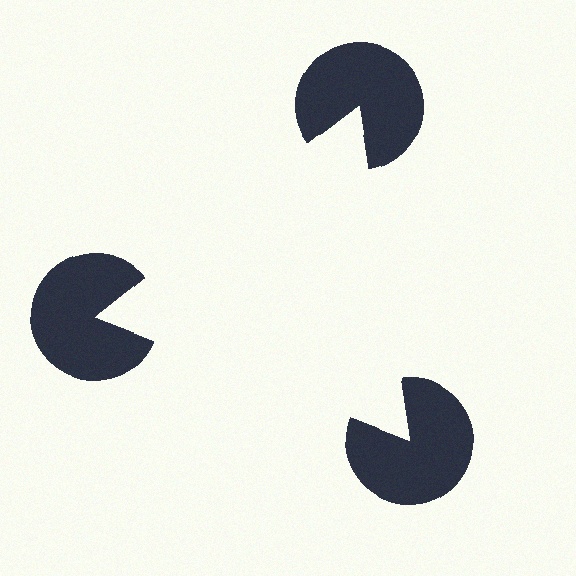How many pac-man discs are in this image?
There are 3 — one at each vertex of the illusory triangle.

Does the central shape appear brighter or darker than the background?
It typically appears slightly brighter than the background, even though no actual brightness change is drawn.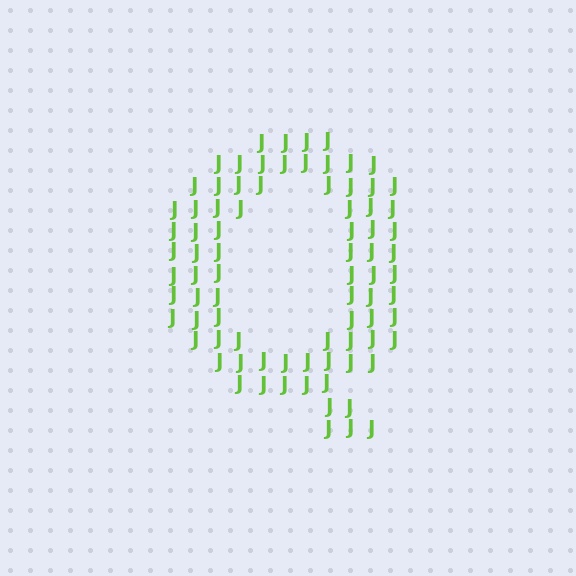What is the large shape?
The large shape is the letter Q.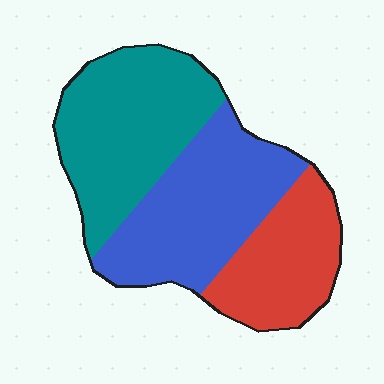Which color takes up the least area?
Red, at roughly 25%.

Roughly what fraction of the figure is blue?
Blue takes up about three eighths (3/8) of the figure.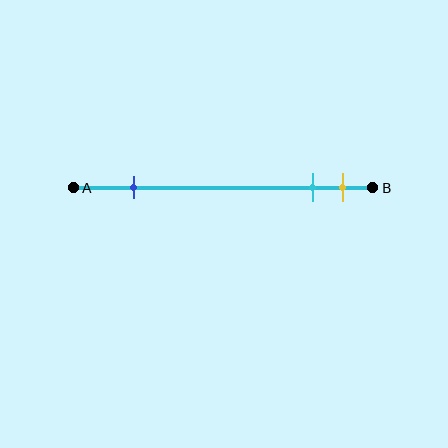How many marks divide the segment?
There are 3 marks dividing the segment.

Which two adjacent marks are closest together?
The cyan and yellow marks are the closest adjacent pair.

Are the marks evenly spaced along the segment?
No, the marks are not evenly spaced.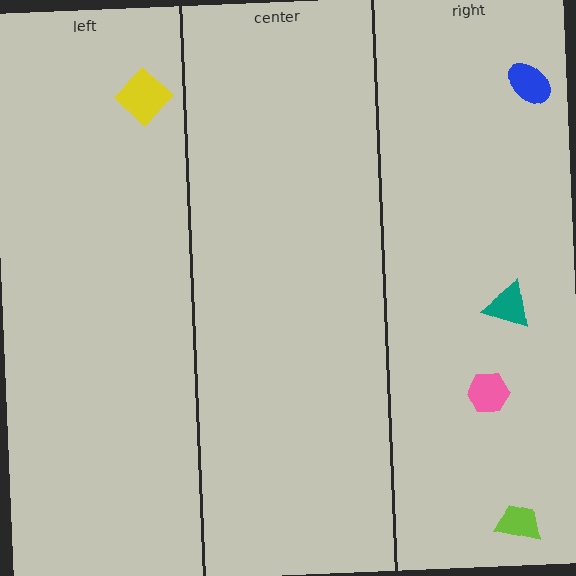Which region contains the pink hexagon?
The right region.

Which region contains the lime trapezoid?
The right region.